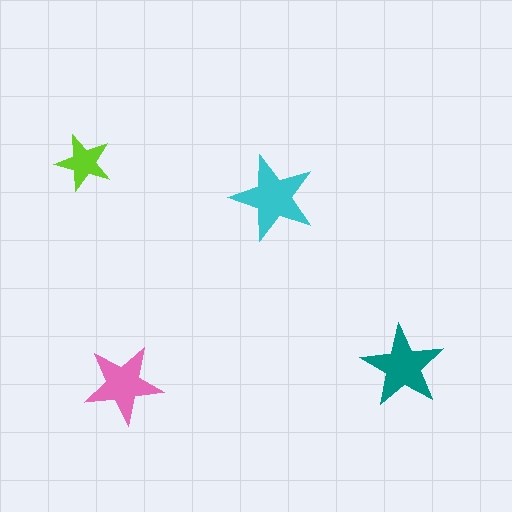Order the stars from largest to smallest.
the cyan one, the teal one, the pink one, the lime one.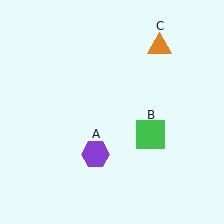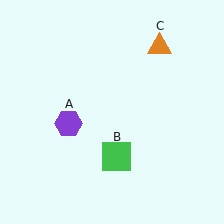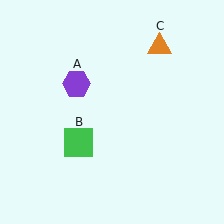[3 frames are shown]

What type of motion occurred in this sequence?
The purple hexagon (object A), green square (object B) rotated clockwise around the center of the scene.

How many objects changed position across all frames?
2 objects changed position: purple hexagon (object A), green square (object B).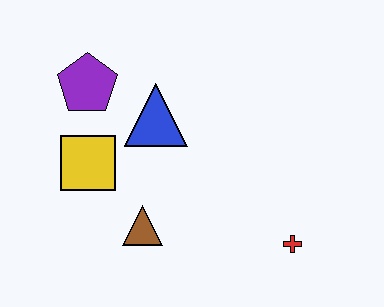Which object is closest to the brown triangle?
The yellow square is closest to the brown triangle.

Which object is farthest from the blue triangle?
The red cross is farthest from the blue triangle.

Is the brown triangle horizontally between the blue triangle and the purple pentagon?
Yes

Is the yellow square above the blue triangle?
No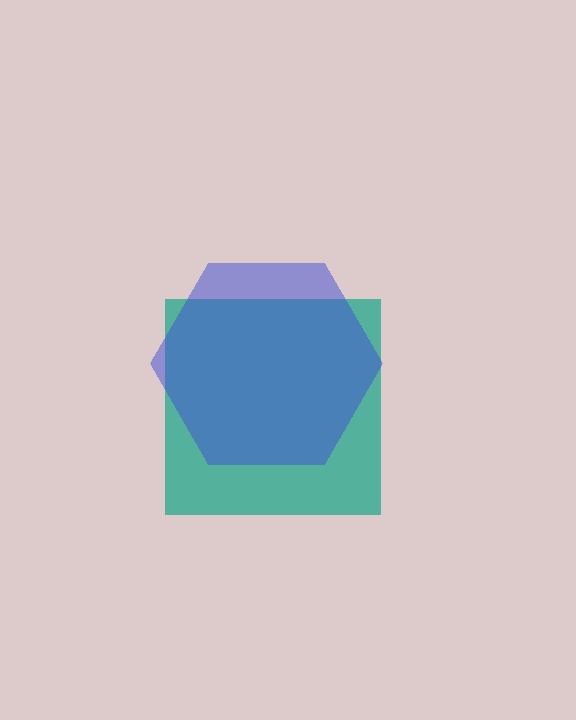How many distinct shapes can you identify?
There are 2 distinct shapes: a teal square, a blue hexagon.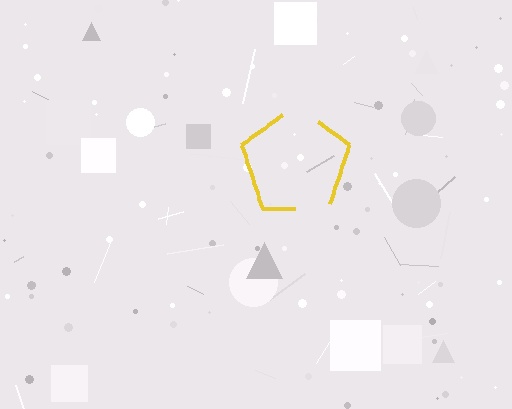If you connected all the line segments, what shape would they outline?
They would outline a pentagon.